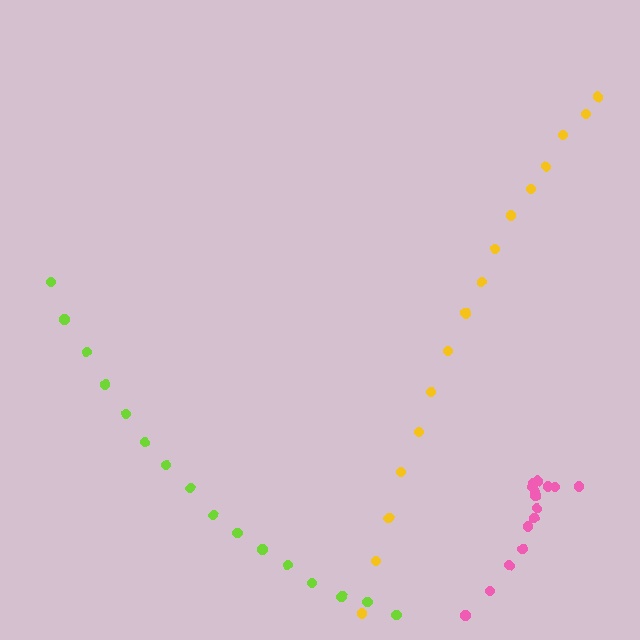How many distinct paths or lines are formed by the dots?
There are 3 distinct paths.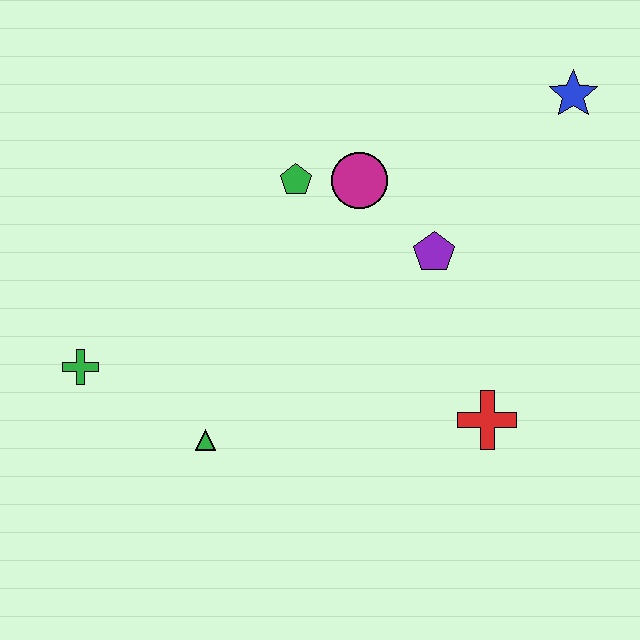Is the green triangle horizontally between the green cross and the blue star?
Yes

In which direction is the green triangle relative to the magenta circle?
The green triangle is below the magenta circle.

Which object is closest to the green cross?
The green triangle is closest to the green cross.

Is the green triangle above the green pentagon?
No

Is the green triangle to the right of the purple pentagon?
No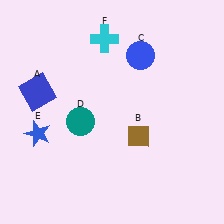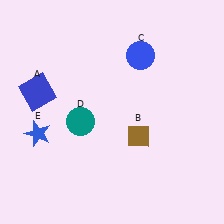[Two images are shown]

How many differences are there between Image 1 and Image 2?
There is 1 difference between the two images.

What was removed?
The cyan cross (F) was removed in Image 2.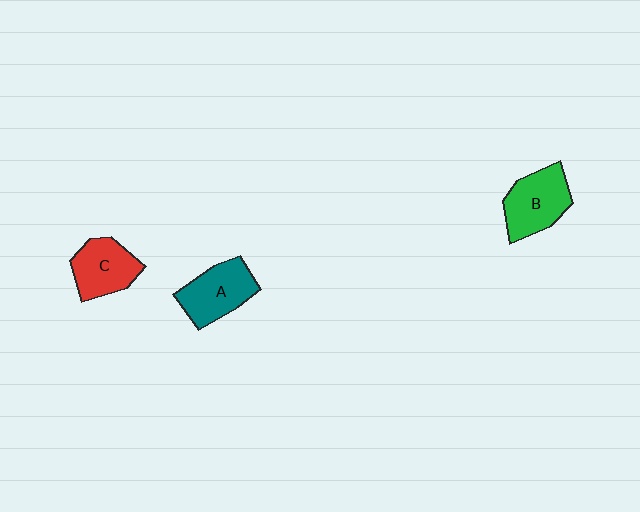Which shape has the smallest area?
Shape C (red).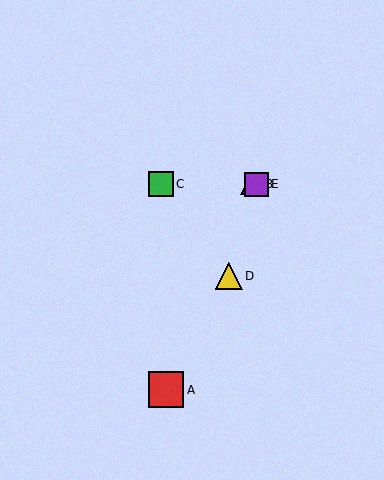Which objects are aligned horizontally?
Objects B, C, E are aligned horizontally.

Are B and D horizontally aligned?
No, B is at y≈184 and D is at y≈276.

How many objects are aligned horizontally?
3 objects (B, C, E) are aligned horizontally.